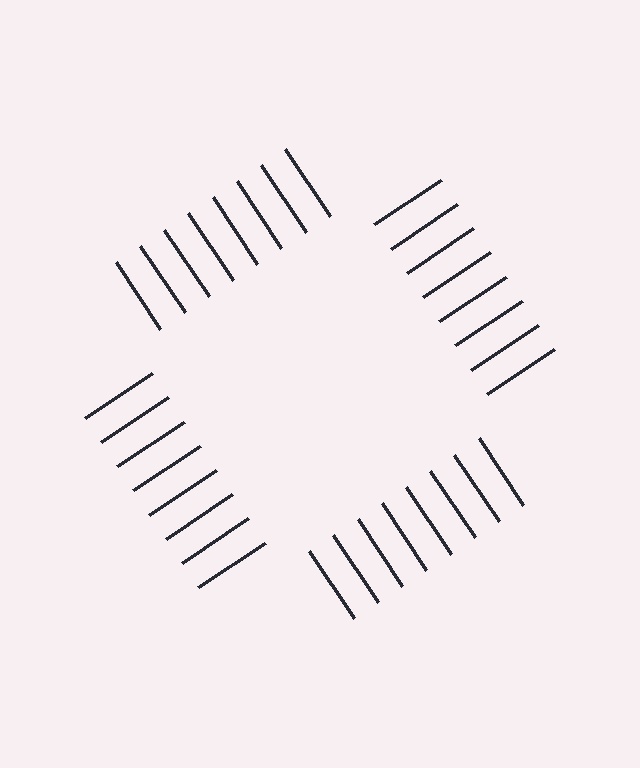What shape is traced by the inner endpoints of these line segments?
An illusory square — the line segments terminate on its edges but no continuous stroke is drawn.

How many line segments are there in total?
32 — 8 along each of the 4 edges.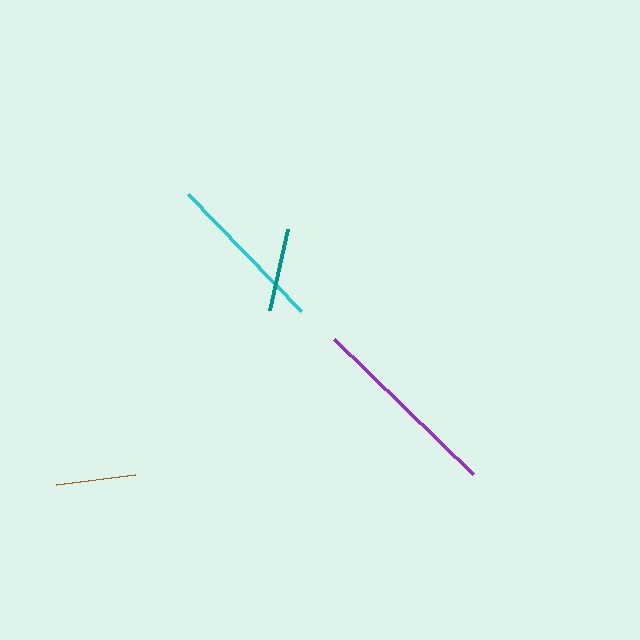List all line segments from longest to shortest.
From longest to shortest: purple, cyan, teal, brown.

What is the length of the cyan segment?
The cyan segment is approximately 163 pixels long.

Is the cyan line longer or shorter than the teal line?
The cyan line is longer than the teal line.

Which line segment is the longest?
The purple line is the longest at approximately 194 pixels.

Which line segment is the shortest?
The brown line is the shortest at approximately 79 pixels.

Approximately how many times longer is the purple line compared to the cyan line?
The purple line is approximately 1.2 times the length of the cyan line.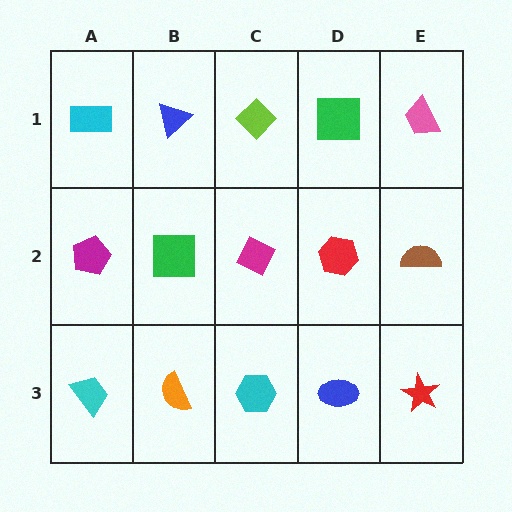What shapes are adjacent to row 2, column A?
A cyan rectangle (row 1, column A), a cyan trapezoid (row 3, column A), a green square (row 2, column B).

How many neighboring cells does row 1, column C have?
3.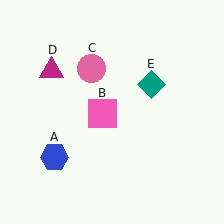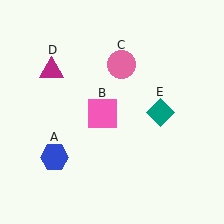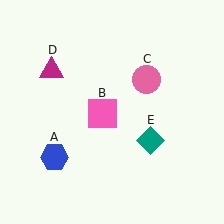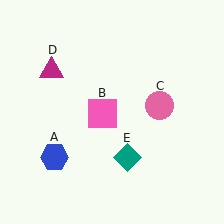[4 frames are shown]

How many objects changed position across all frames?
2 objects changed position: pink circle (object C), teal diamond (object E).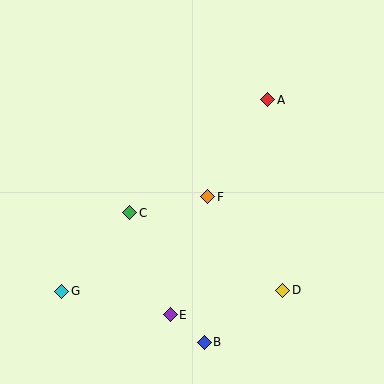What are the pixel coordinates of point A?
Point A is at (268, 100).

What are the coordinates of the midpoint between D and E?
The midpoint between D and E is at (227, 302).